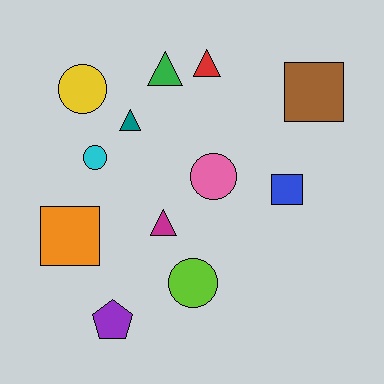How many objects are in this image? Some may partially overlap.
There are 12 objects.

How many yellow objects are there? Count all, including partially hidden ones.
There is 1 yellow object.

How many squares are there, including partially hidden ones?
There are 3 squares.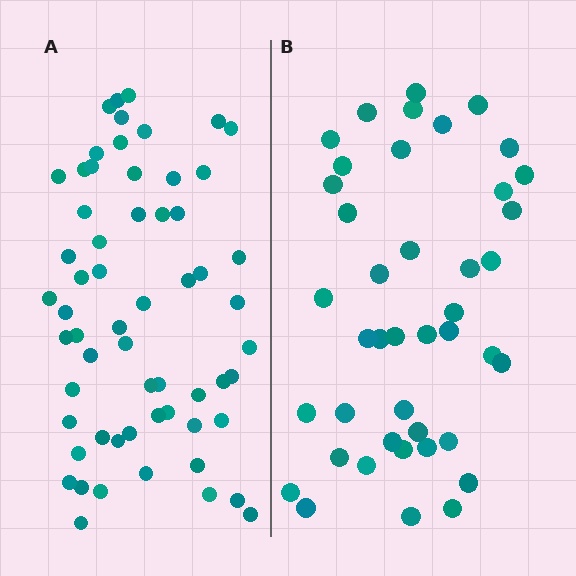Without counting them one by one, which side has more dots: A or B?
Region A (the left region) has more dots.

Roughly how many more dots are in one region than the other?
Region A has approximately 20 more dots than region B.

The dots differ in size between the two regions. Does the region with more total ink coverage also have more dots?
No. Region B has more total ink coverage because its dots are larger, but region A actually contains more individual dots. Total area can be misleading — the number of items is what matters here.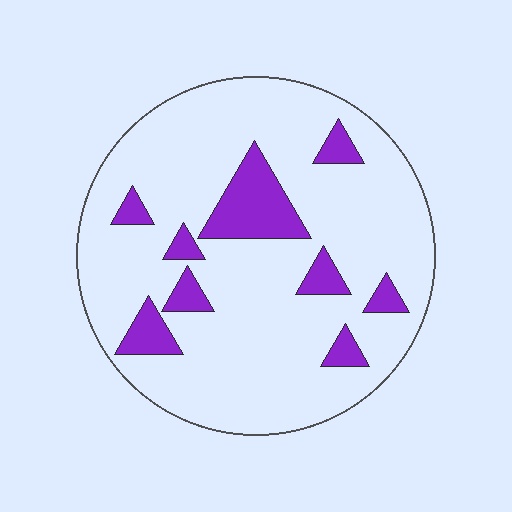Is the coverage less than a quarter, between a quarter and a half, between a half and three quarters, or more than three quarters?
Less than a quarter.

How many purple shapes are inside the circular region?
9.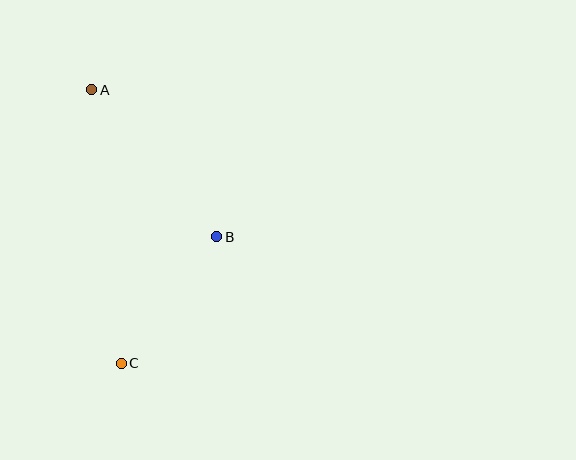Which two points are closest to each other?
Points B and C are closest to each other.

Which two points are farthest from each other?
Points A and C are farthest from each other.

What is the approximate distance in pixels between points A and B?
The distance between A and B is approximately 193 pixels.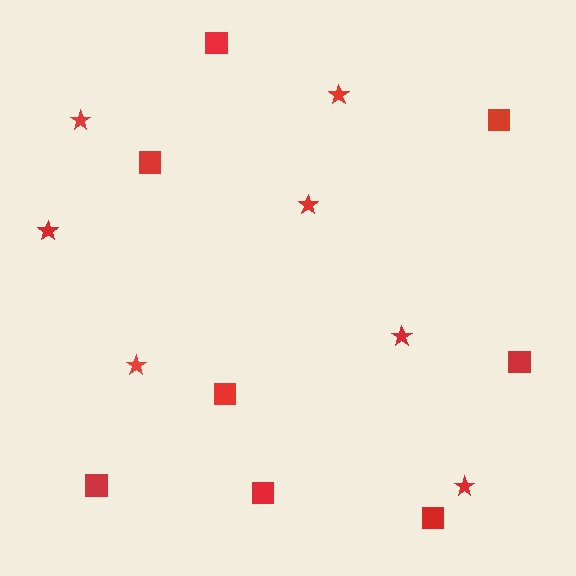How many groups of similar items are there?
There are 2 groups: one group of squares (8) and one group of stars (7).